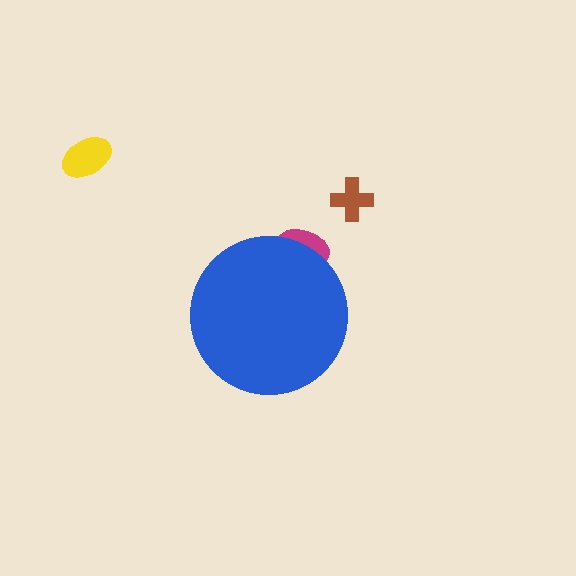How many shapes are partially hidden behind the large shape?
1 shape is partially hidden.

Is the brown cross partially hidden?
No, the brown cross is fully visible.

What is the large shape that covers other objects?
A blue circle.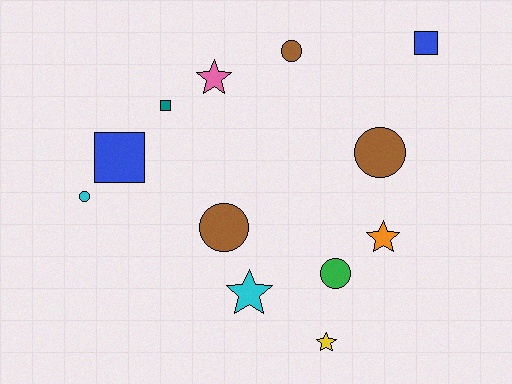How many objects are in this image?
There are 12 objects.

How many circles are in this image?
There are 5 circles.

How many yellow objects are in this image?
There is 1 yellow object.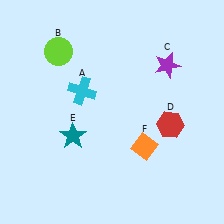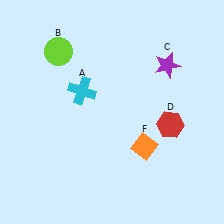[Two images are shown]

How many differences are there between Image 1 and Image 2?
There is 1 difference between the two images.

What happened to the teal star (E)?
The teal star (E) was removed in Image 2. It was in the bottom-left area of Image 1.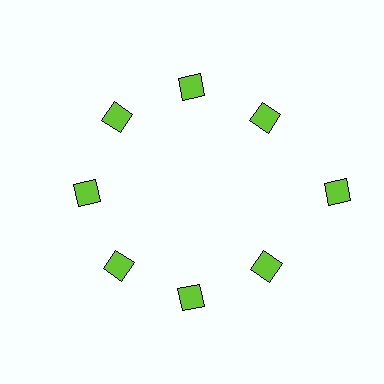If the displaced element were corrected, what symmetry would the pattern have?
It would have 8-fold rotational symmetry — the pattern would map onto itself every 45 degrees.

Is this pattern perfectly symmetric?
No. The 8 lime diamonds are arranged in a ring, but one element near the 3 o'clock position is pushed outward from the center, breaking the 8-fold rotational symmetry.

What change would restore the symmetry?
The symmetry would be restored by moving it inward, back onto the ring so that all 8 diamonds sit at equal angles and equal distance from the center.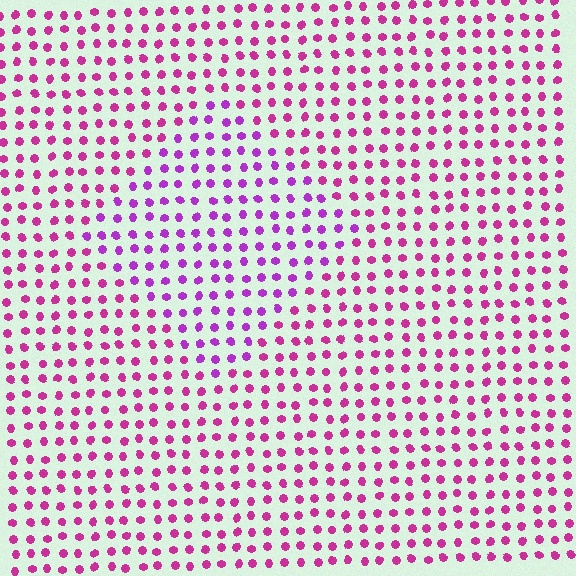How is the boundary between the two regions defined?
The boundary is defined purely by a slight shift in hue (about 29 degrees). Spacing, size, and orientation are identical on both sides.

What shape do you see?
I see a diamond.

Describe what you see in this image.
The image is filled with small magenta elements in a uniform arrangement. A diamond-shaped region is visible where the elements are tinted to a slightly different hue, forming a subtle color boundary.